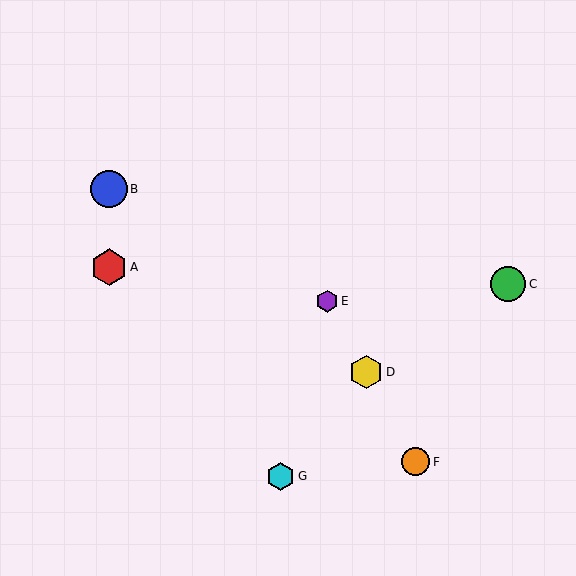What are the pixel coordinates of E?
Object E is at (327, 301).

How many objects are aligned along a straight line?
3 objects (D, E, F) are aligned along a straight line.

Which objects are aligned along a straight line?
Objects D, E, F are aligned along a straight line.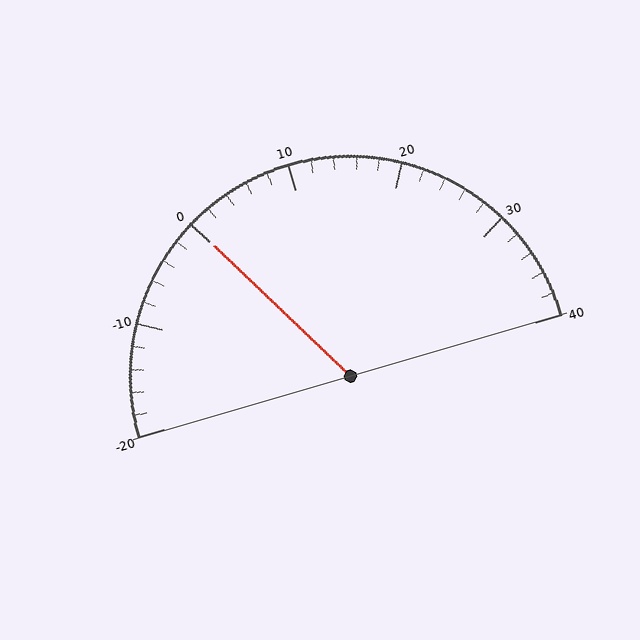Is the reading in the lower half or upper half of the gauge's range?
The reading is in the lower half of the range (-20 to 40).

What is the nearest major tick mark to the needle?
The nearest major tick mark is 0.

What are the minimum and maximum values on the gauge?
The gauge ranges from -20 to 40.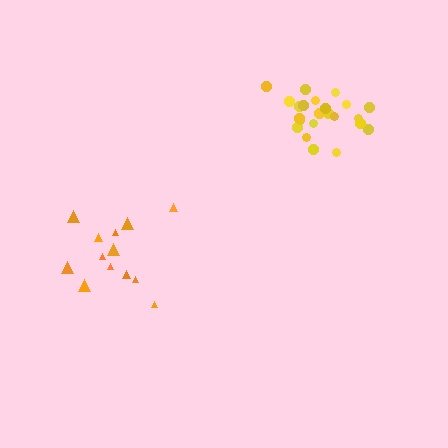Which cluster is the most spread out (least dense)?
Orange.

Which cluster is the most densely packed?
Yellow.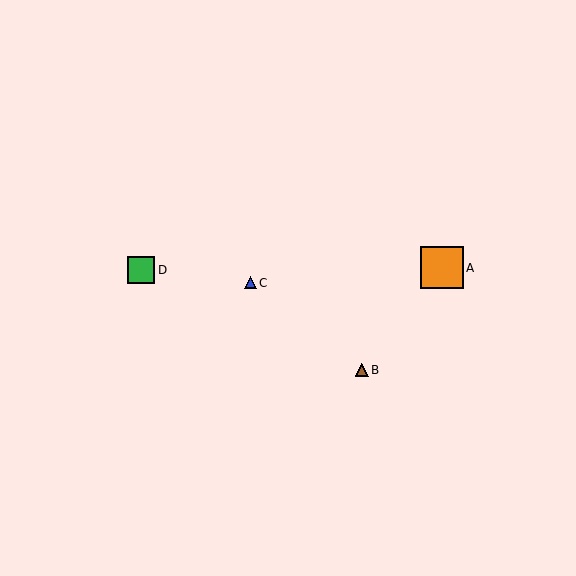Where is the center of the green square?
The center of the green square is at (141, 270).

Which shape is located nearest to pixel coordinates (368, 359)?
The brown triangle (labeled B) at (362, 370) is nearest to that location.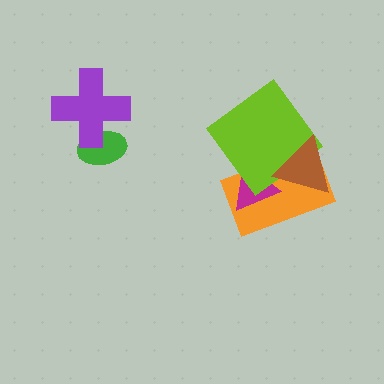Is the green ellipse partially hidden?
Yes, it is partially covered by another shape.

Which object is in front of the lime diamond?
The brown triangle is in front of the lime diamond.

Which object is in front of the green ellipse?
The purple cross is in front of the green ellipse.